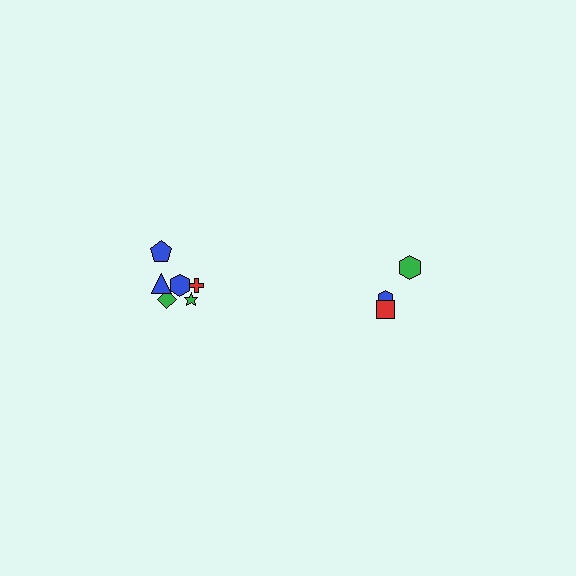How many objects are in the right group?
There are 3 objects.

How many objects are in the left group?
There are 6 objects.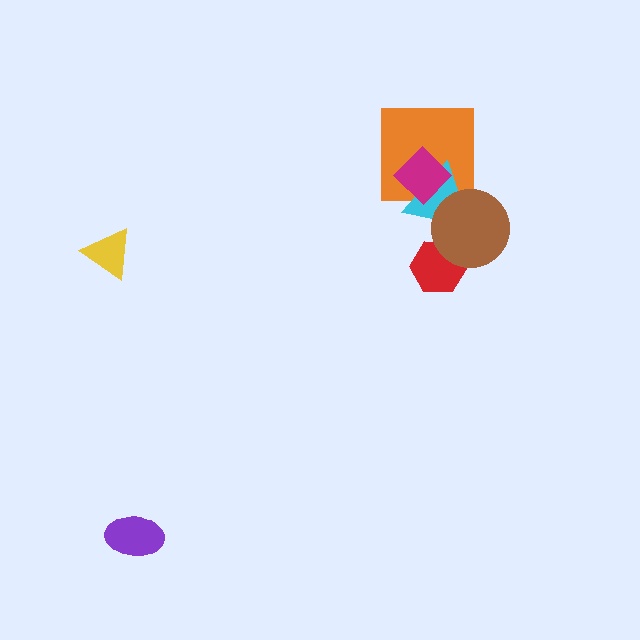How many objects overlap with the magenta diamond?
2 objects overlap with the magenta diamond.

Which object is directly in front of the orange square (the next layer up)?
The cyan triangle is directly in front of the orange square.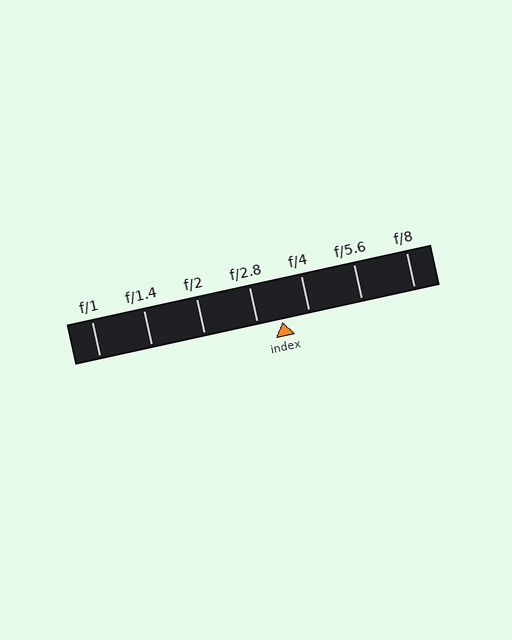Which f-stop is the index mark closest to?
The index mark is closest to f/2.8.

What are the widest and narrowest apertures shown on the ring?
The widest aperture shown is f/1 and the narrowest is f/8.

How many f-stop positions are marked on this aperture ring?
There are 7 f-stop positions marked.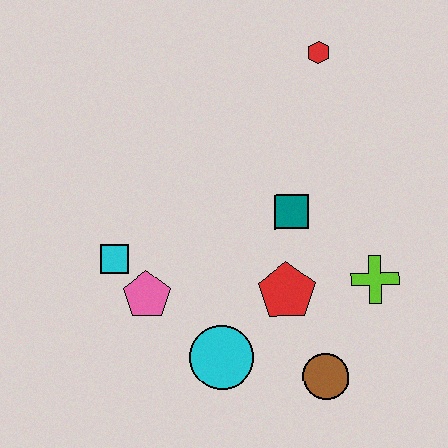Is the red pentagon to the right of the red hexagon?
No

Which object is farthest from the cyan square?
The red hexagon is farthest from the cyan square.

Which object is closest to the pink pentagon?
The cyan square is closest to the pink pentagon.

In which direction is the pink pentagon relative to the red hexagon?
The pink pentagon is below the red hexagon.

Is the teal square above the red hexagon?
No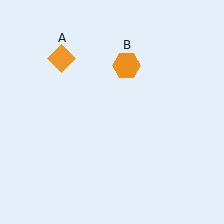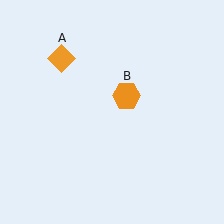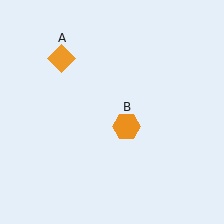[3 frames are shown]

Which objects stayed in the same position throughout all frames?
Orange diamond (object A) remained stationary.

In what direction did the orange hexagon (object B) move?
The orange hexagon (object B) moved down.